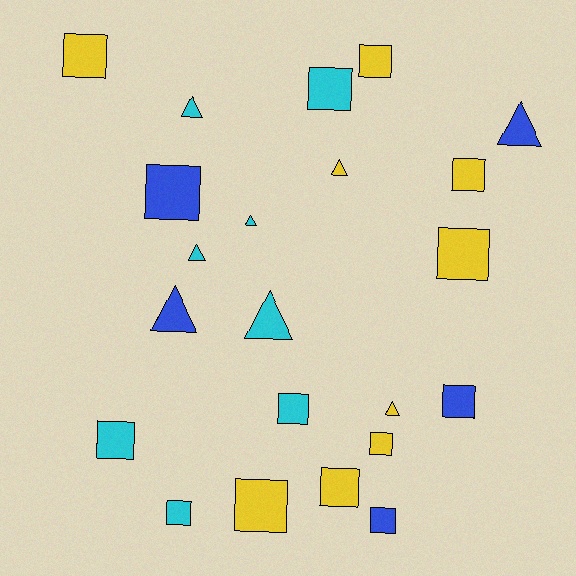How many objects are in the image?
There are 22 objects.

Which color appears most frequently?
Yellow, with 9 objects.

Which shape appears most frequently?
Square, with 14 objects.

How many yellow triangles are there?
There are 2 yellow triangles.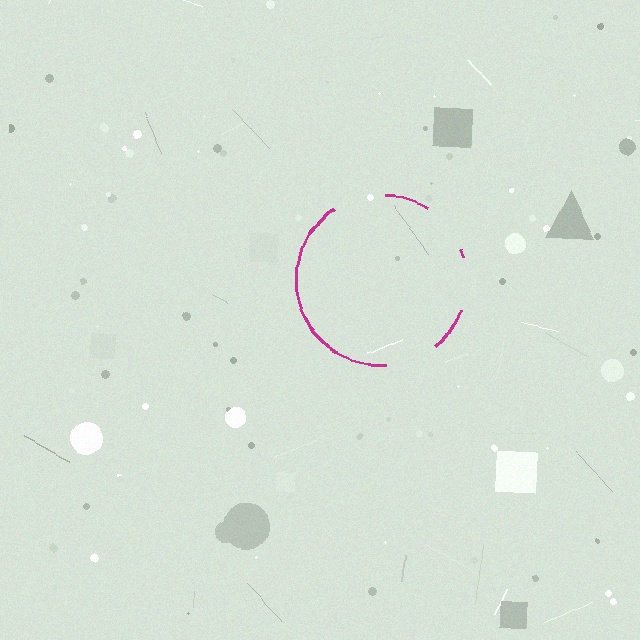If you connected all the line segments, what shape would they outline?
They would outline a circle.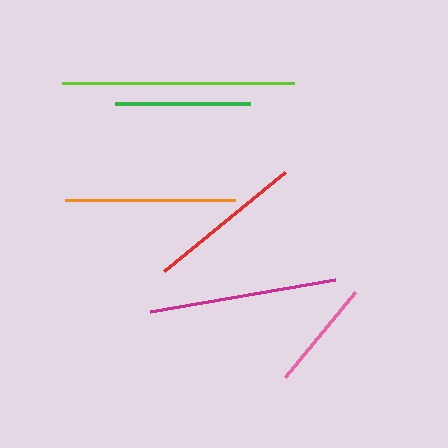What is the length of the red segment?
The red segment is approximately 156 pixels long.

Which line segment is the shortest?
The pink line is the shortest at approximately 110 pixels.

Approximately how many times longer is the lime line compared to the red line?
The lime line is approximately 1.5 times the length of the red line.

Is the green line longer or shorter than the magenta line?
The magenta line is longer than the green line.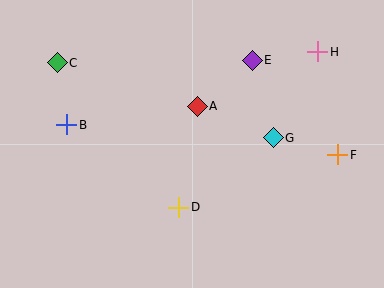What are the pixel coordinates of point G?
Point G is at (273, 138).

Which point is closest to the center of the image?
Point A at (197, 106) is closest to the center.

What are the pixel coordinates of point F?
Point F is at (338, 155).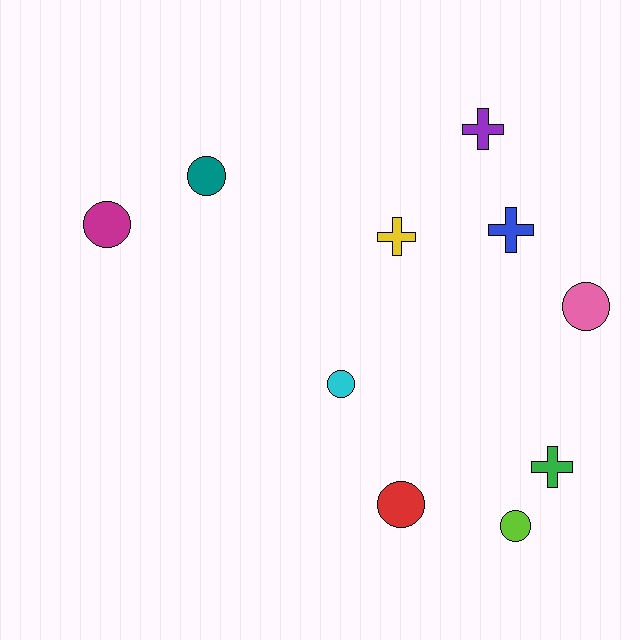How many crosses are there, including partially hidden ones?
There are 4 crosses.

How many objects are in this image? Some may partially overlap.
There are 10 objects.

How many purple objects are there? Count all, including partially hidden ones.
There is 1 purple object.